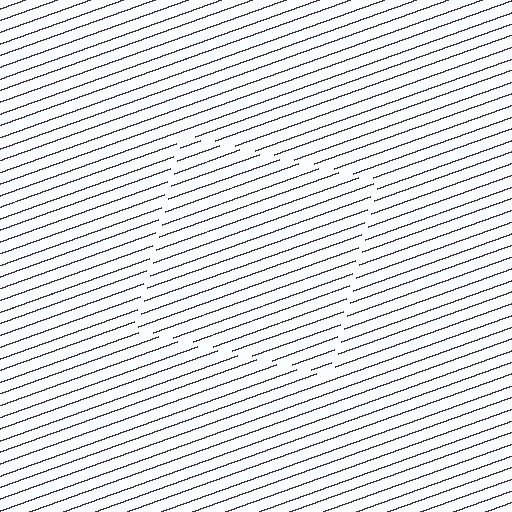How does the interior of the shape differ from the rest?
The interior of the shape contains the same grating, shifted by half a period — the contour is defined by the phase discontinuity where line-ends from the inner and outer gratings abut.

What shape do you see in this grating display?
An illusory square. The interior of the shape contains the same grating, shifted by half a period — the contour is defined by the phase discontinuity where line-ends from the inner and outer gratings abut.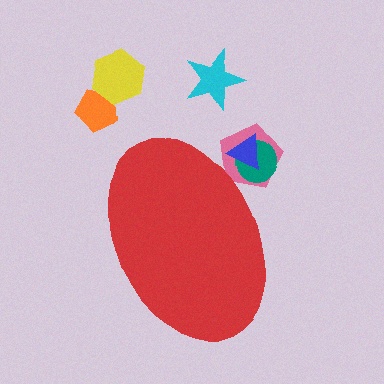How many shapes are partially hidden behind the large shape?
3 shapes are partially hidden.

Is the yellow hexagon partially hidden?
No, the yellow hexagon is fully visible.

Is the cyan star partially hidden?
No, the cyan star is fully visible.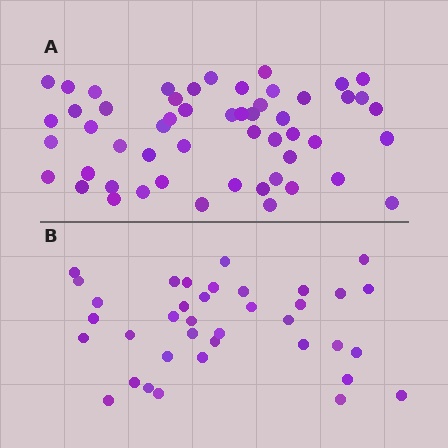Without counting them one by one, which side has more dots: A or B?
Region A (the top region) has more dots.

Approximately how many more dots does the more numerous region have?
Region A has approximately 15 more dots than region B.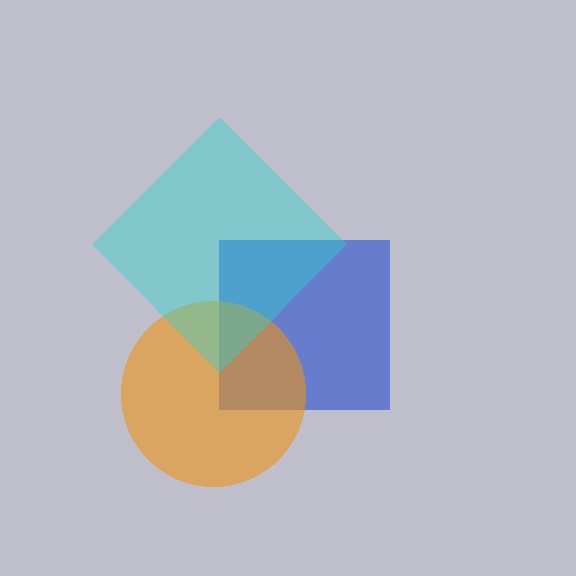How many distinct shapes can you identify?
There are 3 distinct shapes: a blue square, an orange circle, a cyan diamond.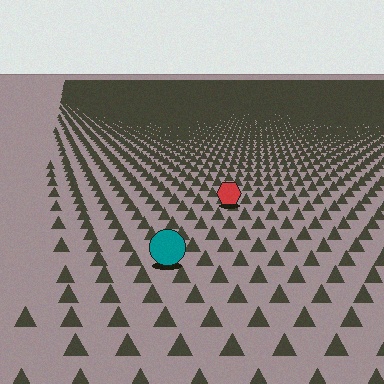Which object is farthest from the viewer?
The red hexagon is farthest from the viewer. It appears smaller and the ground texture around it is denser.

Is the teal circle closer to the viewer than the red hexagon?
Yes. The teal circle is closer — you can tell from the texture gradient: the ground texture is coarser near it.